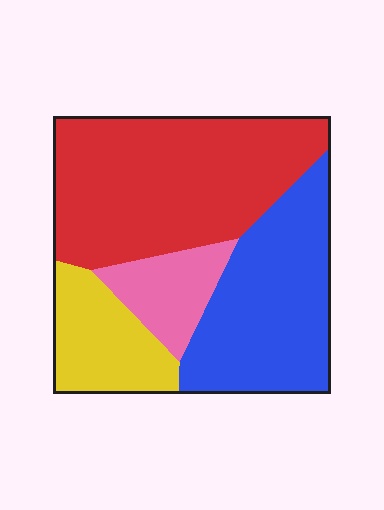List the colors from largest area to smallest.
From largest to smallest: red, blue, yellow, pink.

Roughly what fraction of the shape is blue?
Blue covers 31% of the shape.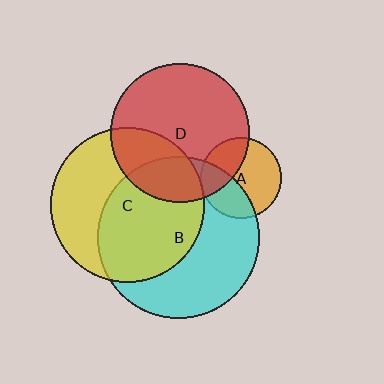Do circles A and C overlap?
Yes.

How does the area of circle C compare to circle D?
Approximately 1.2 times.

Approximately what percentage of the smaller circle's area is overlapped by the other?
Approximately 5%.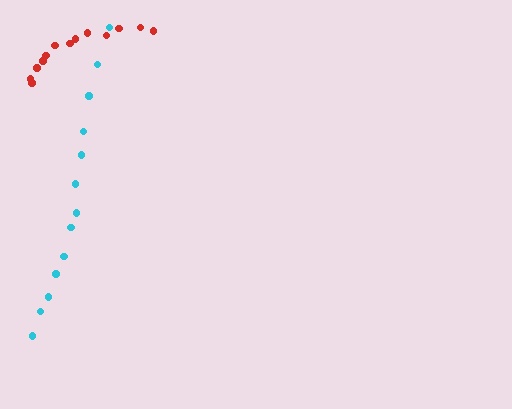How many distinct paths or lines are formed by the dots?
There are 2 distinct paths.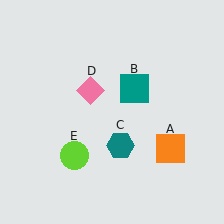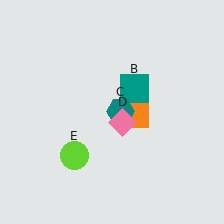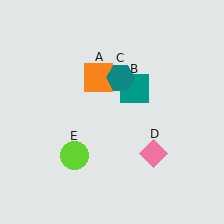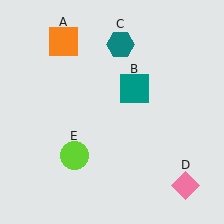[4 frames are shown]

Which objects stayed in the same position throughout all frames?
Teal square (object B) and lime circle (object E) remained stationary.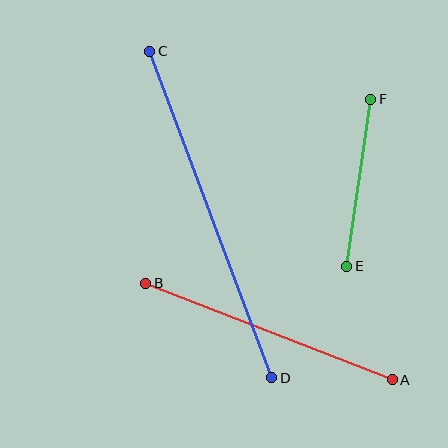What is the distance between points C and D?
The distance is approximately 348 pixels.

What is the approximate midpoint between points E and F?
The midpoint is at approximately (359, 183) pixels.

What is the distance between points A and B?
The distance is approximately 264 pixels.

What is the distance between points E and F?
The distance is approximately 168 pixels.